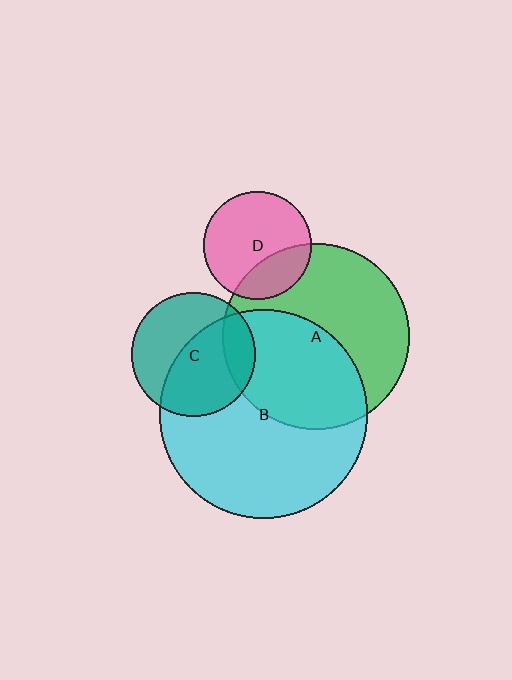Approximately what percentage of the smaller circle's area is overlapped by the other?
Approximately 55%.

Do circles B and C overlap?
Yes.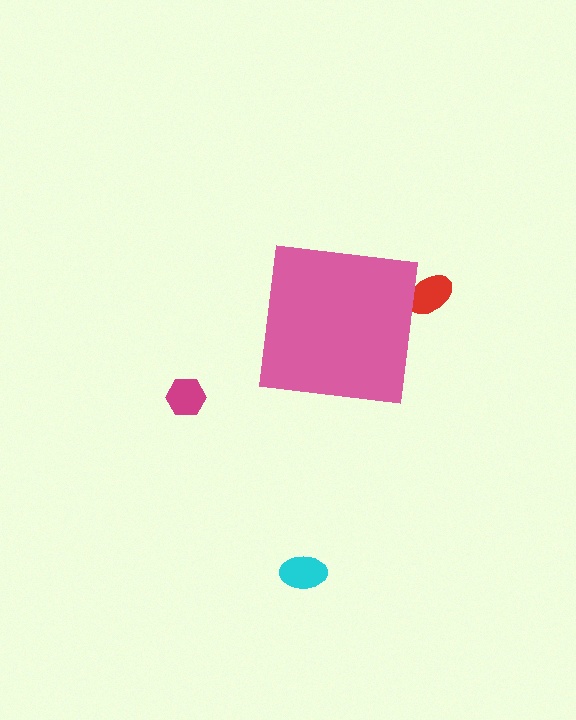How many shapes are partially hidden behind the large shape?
1 shape is partially hidden.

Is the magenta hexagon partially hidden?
No, the magenta hexagon is fully visible.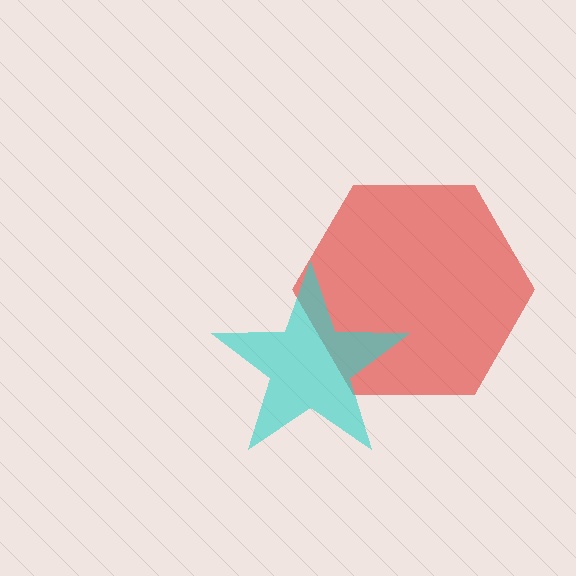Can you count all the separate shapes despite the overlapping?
Yes, there are 2 separate shapes.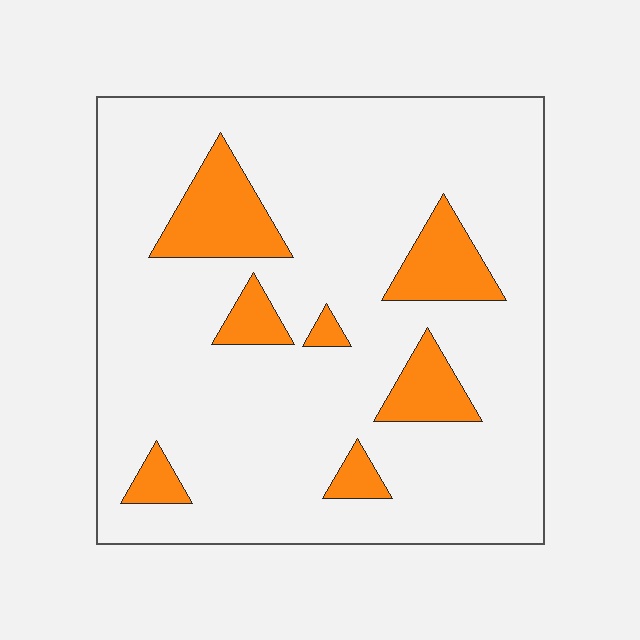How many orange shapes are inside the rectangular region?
7.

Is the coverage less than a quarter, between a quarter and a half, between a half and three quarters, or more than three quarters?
Less than a quarter.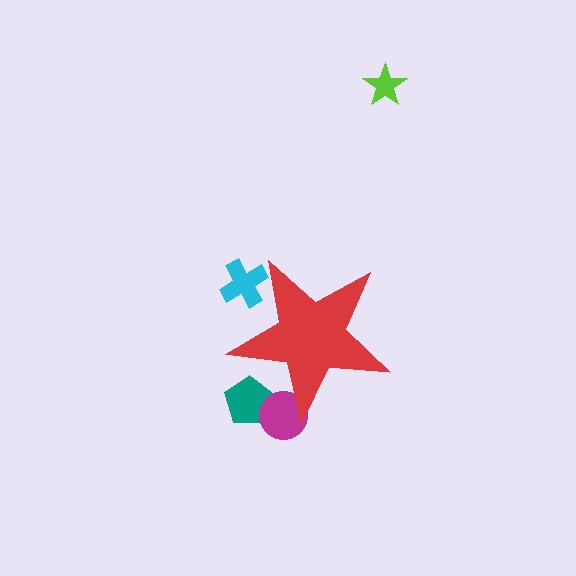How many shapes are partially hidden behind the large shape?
3 shapes are partially hidden.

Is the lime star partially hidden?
No, the lime star is fully visible.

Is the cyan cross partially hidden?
Yes, the cyan cross is partially hidden behind the red star.